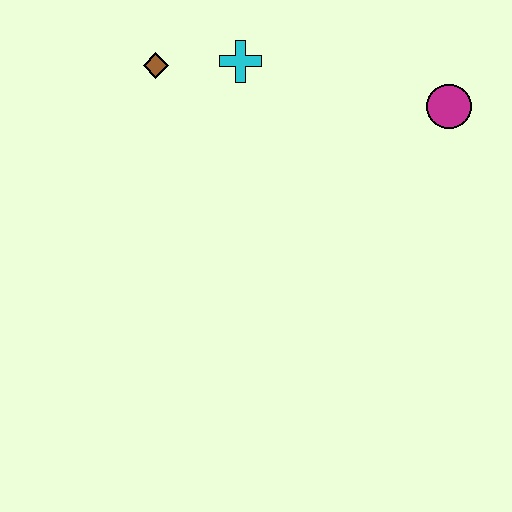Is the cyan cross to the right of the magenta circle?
No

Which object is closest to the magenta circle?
The cyan cross is closest to the magenta circle.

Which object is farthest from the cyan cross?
The magenta circle is farthest from the cyan cross.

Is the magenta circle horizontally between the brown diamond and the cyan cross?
No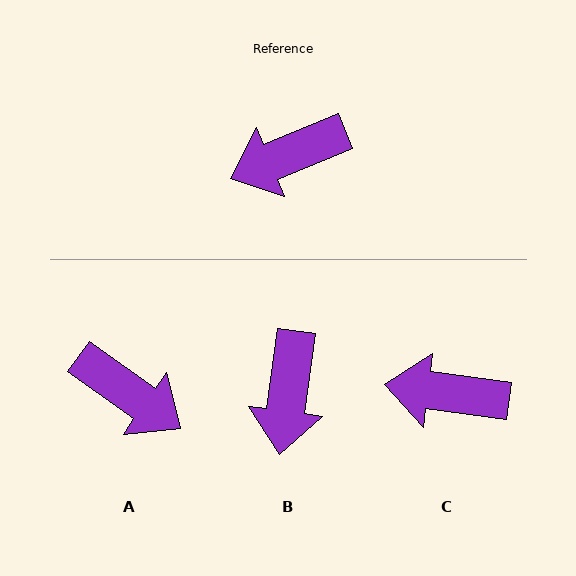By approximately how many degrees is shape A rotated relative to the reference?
Approximately 122 degrees counter-clockwise.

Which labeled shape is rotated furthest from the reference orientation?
A, about 122 degrees away.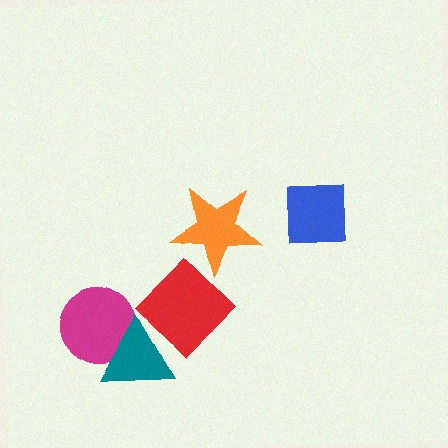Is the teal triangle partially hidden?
No, no other shape covers it.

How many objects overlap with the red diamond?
1 object overlaps with the red diamond.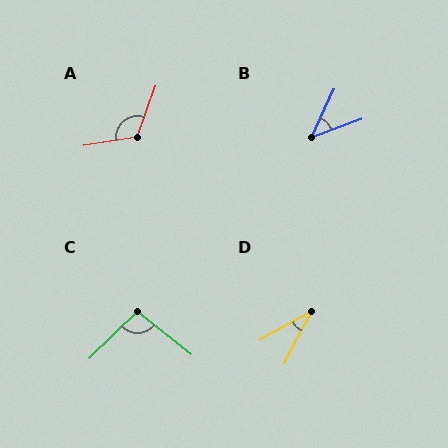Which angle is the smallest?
D, at approximately 33 degrees.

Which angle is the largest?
A, at approximately 119 degrees.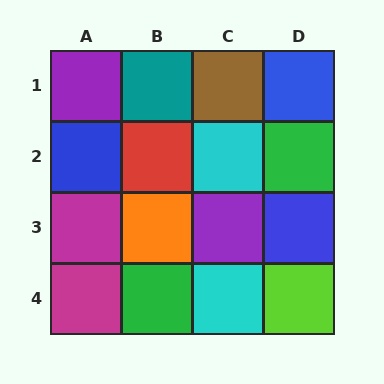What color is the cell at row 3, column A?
Magenta.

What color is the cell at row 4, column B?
Green.